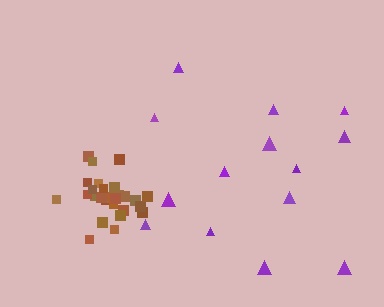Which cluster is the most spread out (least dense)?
Purple.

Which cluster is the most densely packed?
Brown.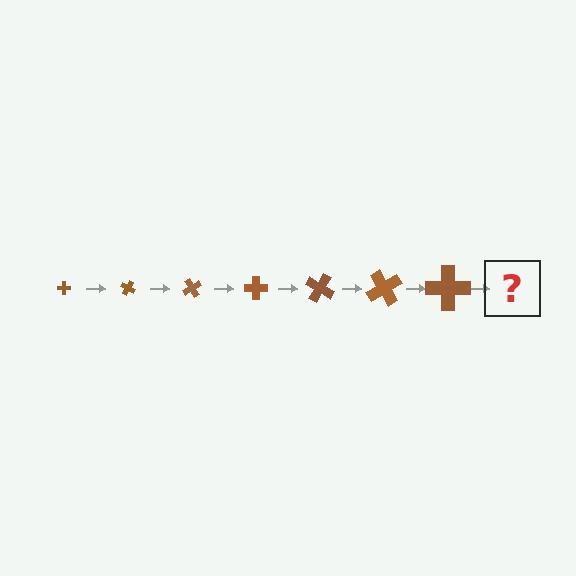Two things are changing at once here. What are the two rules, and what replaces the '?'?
The two rules are that the cross grows larger each step and it rotates 30 degrees each step. The '?' should be a cross, larger than the previous one and rotated 210 degrees from the start.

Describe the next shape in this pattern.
It should be a cross, larger than the previous one and rotated 210 degrees from the start.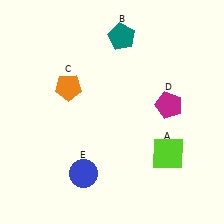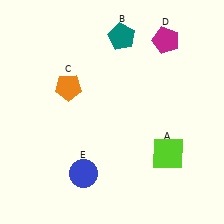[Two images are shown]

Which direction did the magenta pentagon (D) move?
The magenta pentagon (D) moved up.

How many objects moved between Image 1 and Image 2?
1 object moved between the two images.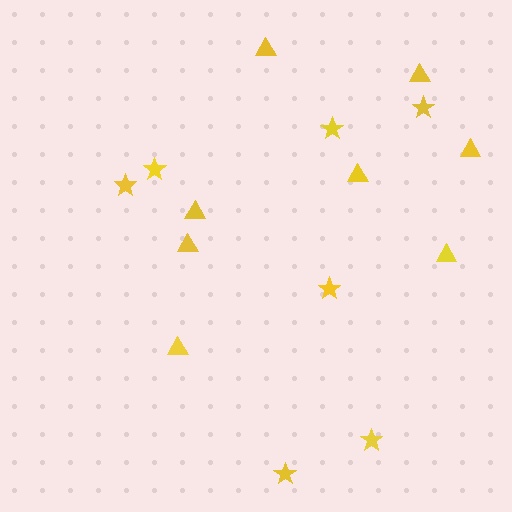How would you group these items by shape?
There are 2 groups: one group of stars (7) and one group of triangles (8).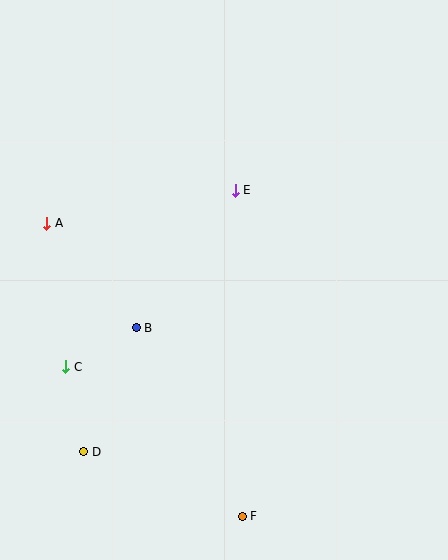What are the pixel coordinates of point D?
Point D is at (84, 452).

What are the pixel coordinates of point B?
Point B is at (136, 328).